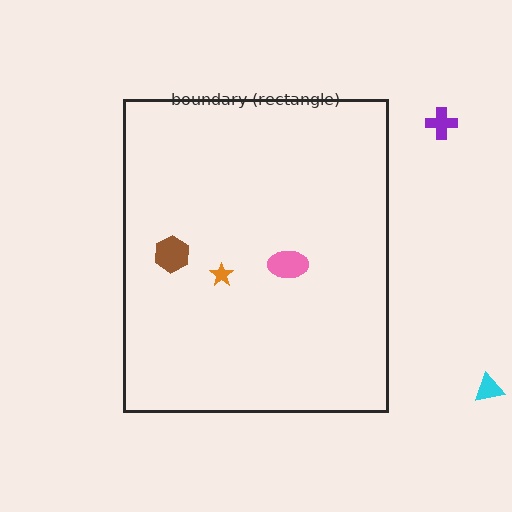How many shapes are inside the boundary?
3 inside, 2 outside.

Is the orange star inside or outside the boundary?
Inside.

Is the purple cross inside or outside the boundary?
Outside.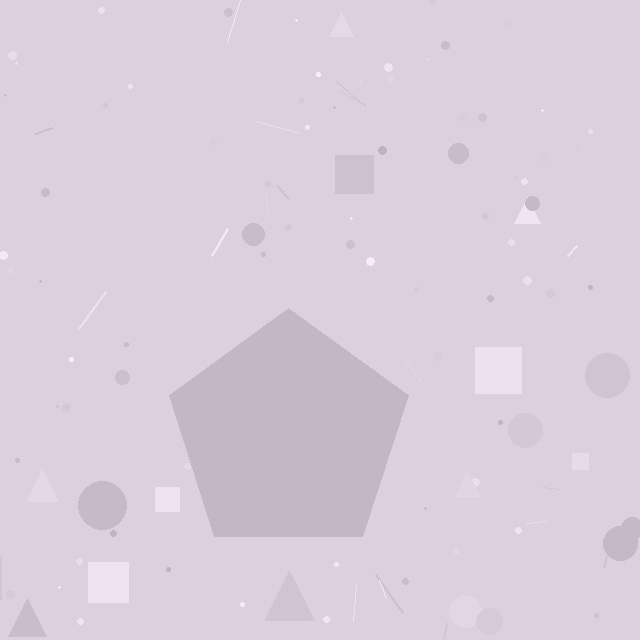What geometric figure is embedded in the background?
A pentagon is embedded in the background.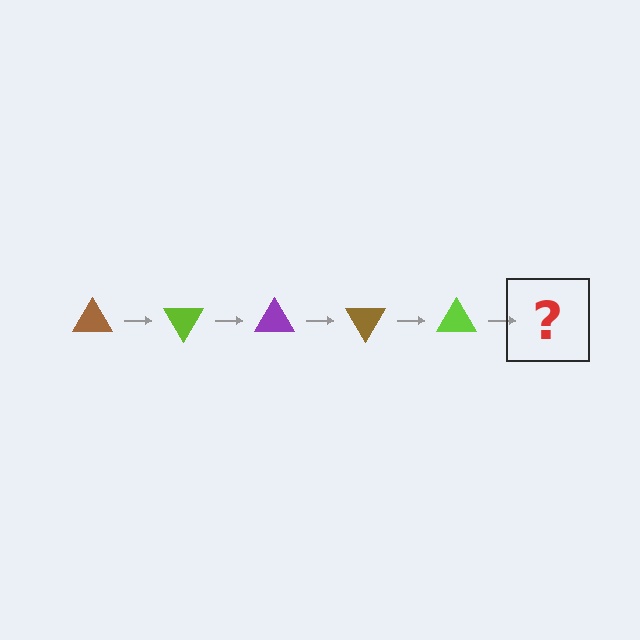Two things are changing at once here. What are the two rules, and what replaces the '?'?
The two rules are that it rotates 60 degrees each step and the color cycles through brown, lime, and purple. The '?' should be a purple triangle, rotated 300 degrees from the start.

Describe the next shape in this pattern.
It should be a purple triangle, rotated 300 degrees from the start.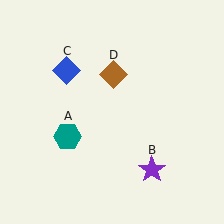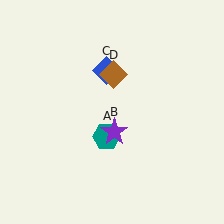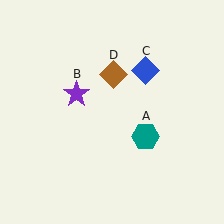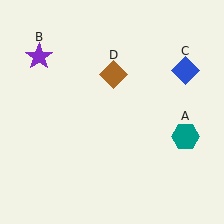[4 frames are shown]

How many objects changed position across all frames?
3 objects changed position: teal hexagon (object A), purple star (object B), blue diamond (object C).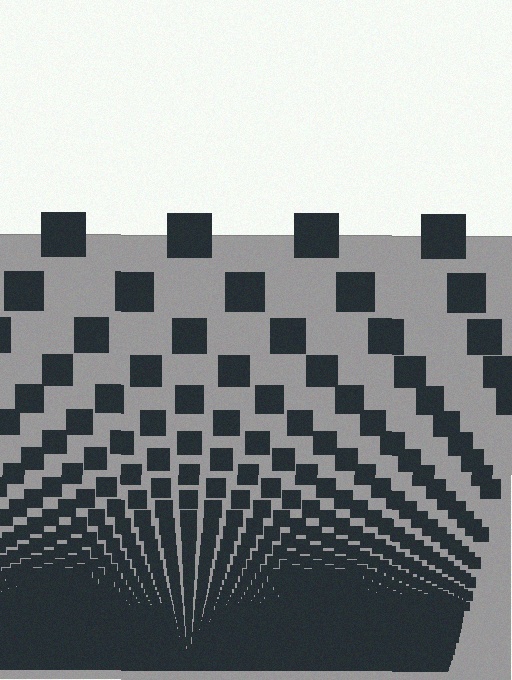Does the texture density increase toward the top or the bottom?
Density increases toward the bottom.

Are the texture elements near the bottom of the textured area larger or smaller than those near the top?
Smaller. The gradient is inverted — elements near the bottom are smaller and denser.